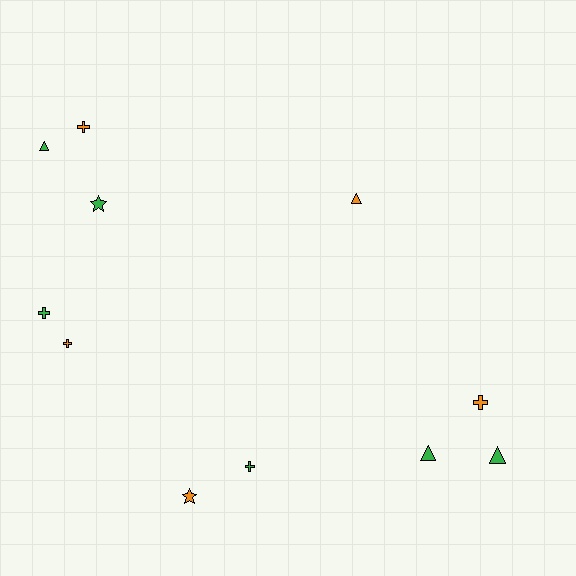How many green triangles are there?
There are 3 green triangles.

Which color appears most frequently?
Green, with 6 objects.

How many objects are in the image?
There are 11 objects.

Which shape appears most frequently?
Cross, with 5 objects.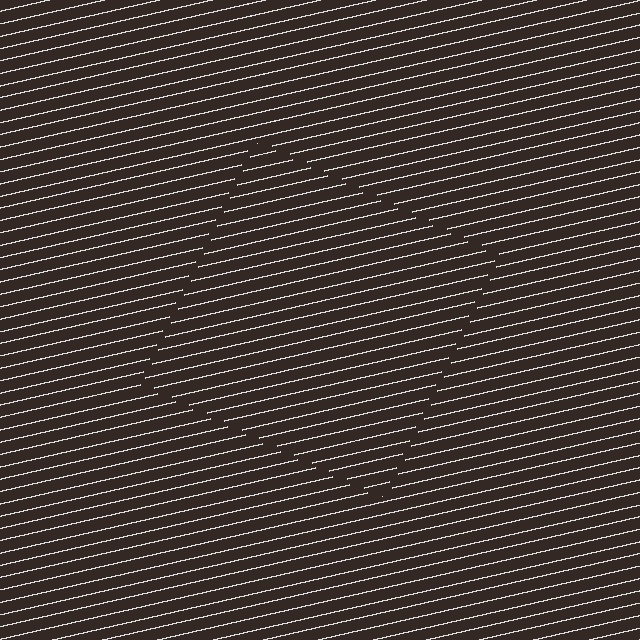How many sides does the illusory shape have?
4 sides — the line-ends trace a square.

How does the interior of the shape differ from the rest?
The interior of the shape contains the same grating, shifted by half a period — the contour is defined by the phase discontinuity where line-ends from the inner and outer gratings abut.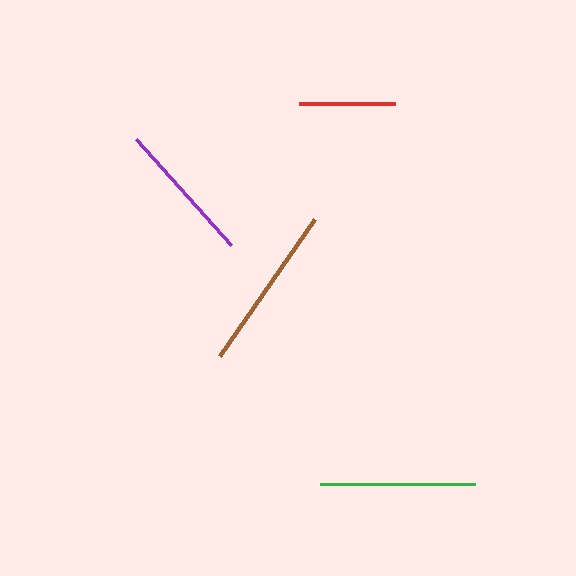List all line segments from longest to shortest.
From longest to shortest: brown, green, purple, red.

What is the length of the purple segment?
The purple segment is approximately 142 pixels long.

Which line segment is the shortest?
The red line is the shortest at approximately 96 pixels.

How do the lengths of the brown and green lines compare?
The brown and green lines are approximately the same length.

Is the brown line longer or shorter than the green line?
The brown line is longer than the green line.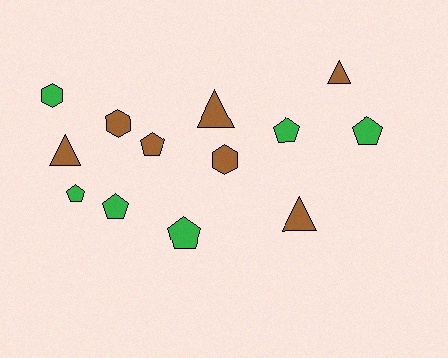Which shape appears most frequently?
Pentagon, with 6 objects.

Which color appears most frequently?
Brown, with 7 objects.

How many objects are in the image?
There are 13 objects.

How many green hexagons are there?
There is 1 green hexagon.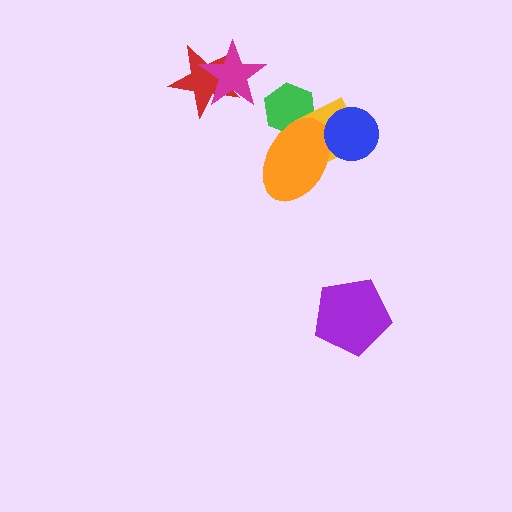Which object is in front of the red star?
The magenta star is in front of the red star.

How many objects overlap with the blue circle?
2 objects overlap with the blue circle.